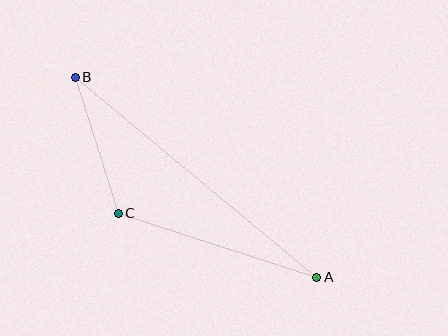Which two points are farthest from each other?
Points A and B are farthest from each other.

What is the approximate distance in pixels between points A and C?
The distance between A and C is approximately 209 pixels.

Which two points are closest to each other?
Points B and C are closest to each other.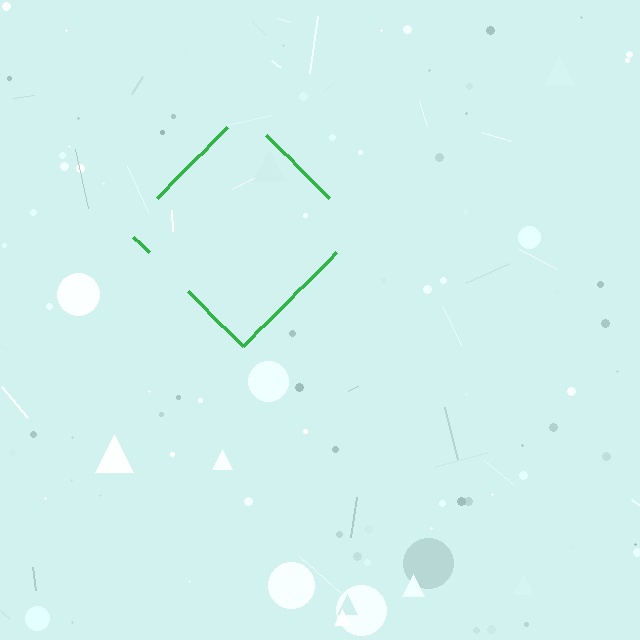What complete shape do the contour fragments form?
The contour fragments form a diamond.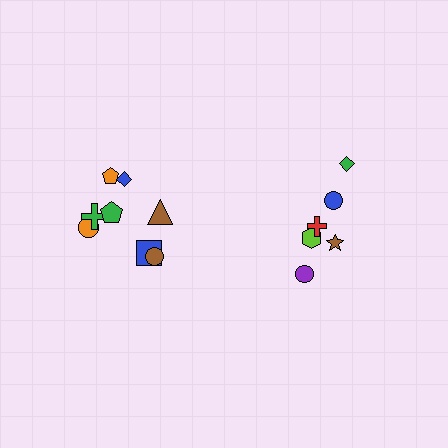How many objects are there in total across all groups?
There are 14 objects.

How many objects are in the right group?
There are 6 objects.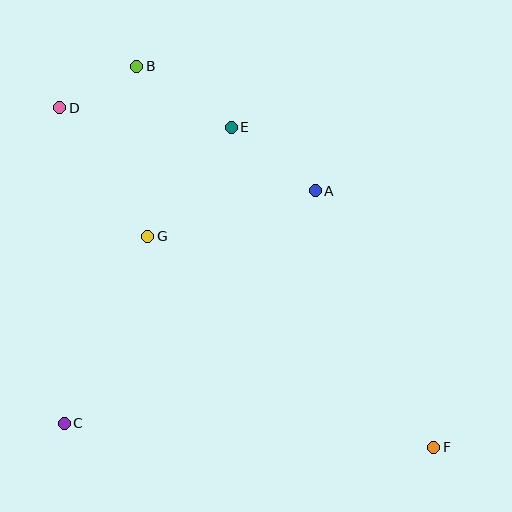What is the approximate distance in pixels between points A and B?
The distance between A and B is approximately 218 pixels.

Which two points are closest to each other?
Points B and D are closest to each other.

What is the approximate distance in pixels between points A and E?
The distance between A and E is approximately 106 pixels.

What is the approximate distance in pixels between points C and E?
The distance between C and E is approximately 340 pixels.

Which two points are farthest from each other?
Points D and F are farthest from each other.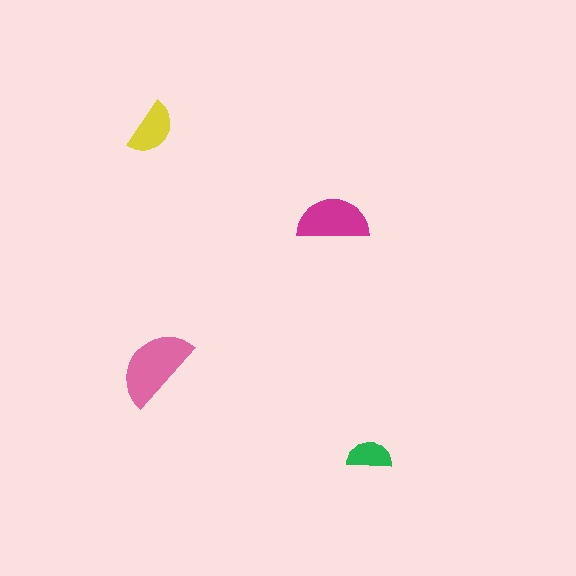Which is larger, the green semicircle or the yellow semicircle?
The yellow one.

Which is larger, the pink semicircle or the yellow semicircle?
The pink one.